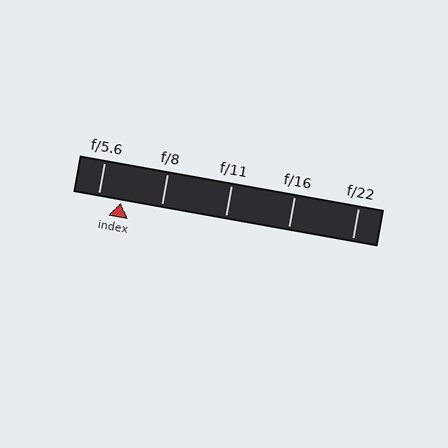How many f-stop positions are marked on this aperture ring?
There are 5 f-stop positions marked.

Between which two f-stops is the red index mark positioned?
The index mark is between f/5.6 and f/8.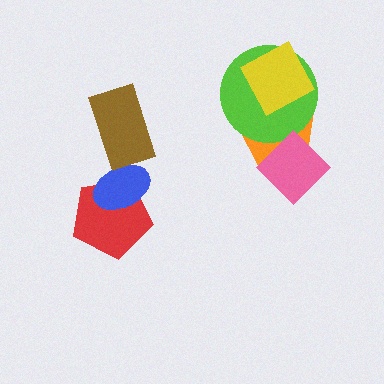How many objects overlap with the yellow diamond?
2 objects overlap with the yellow diamond.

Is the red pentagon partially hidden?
Yes, it is partially covered by another shape.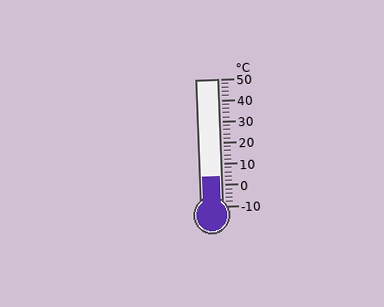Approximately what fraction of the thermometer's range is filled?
The thermometer is filled to approximately 25% of its range.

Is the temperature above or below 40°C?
The temperature is below 40°C.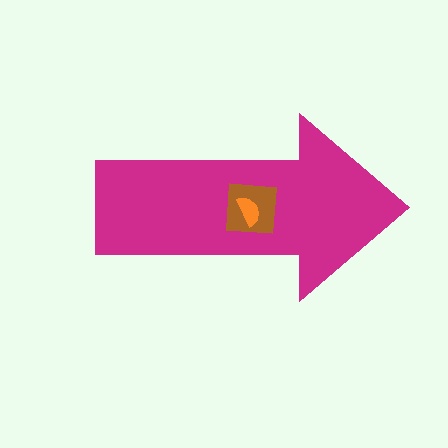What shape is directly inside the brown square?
The orange semicircle.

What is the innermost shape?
The orange semicircle.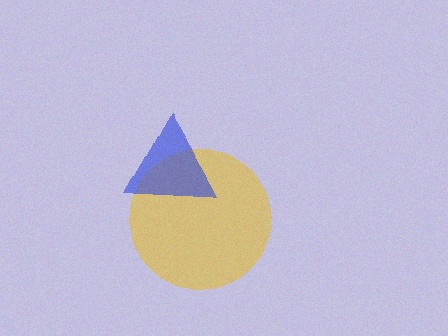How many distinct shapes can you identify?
There are 2 distinct shapes: a yellow circle, a blue triangle.